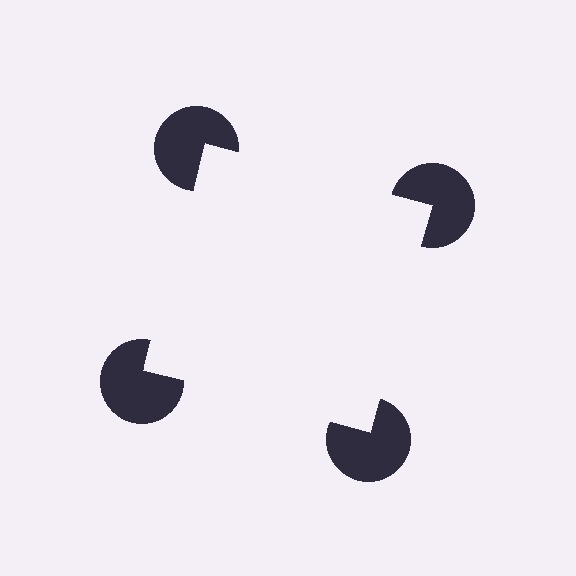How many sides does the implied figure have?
4 sides.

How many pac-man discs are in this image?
There are 4 — one at each vertex of the illusory square.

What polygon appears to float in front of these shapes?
An illusory square — its edges are inferred from the aligned wedge cuts in the pac-man discs, not physically drawn.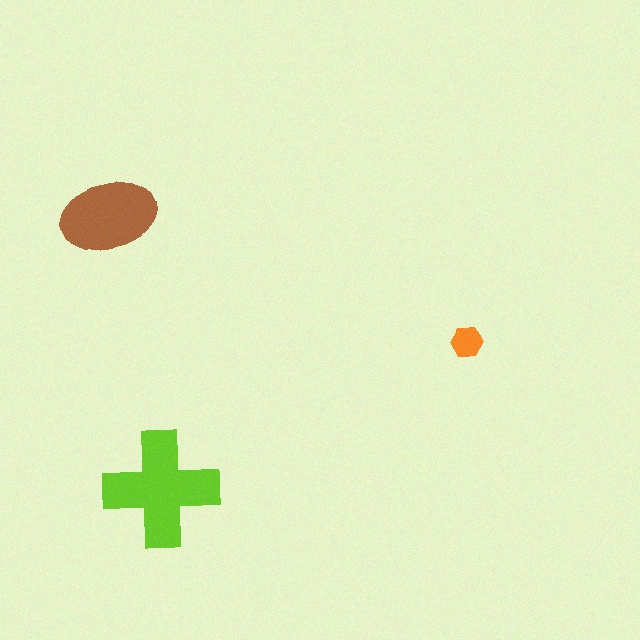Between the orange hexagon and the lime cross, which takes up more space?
The lime cross.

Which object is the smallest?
The orange hexagon.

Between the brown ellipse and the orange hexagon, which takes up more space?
The brown ellipse.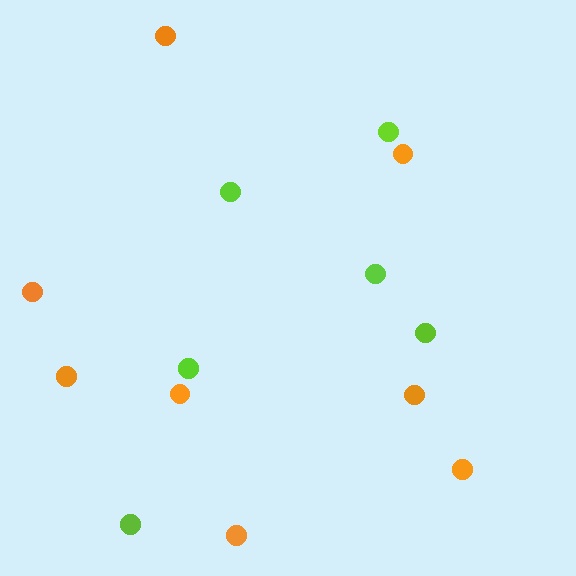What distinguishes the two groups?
There are 2 groups: one group of orange circles (8) and one group of lime circles (6).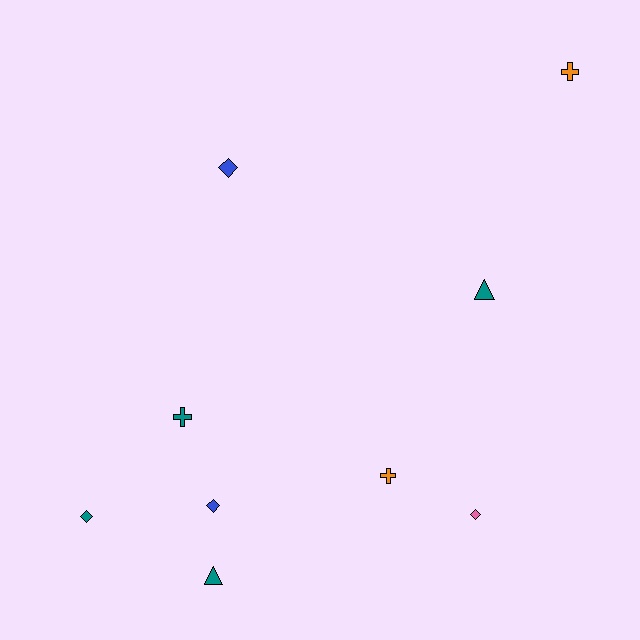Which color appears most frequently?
Teal, with 4 objects.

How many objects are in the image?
There are 9 objects.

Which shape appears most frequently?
Diamond, with 4 objects.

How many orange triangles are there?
There are no orange triangles.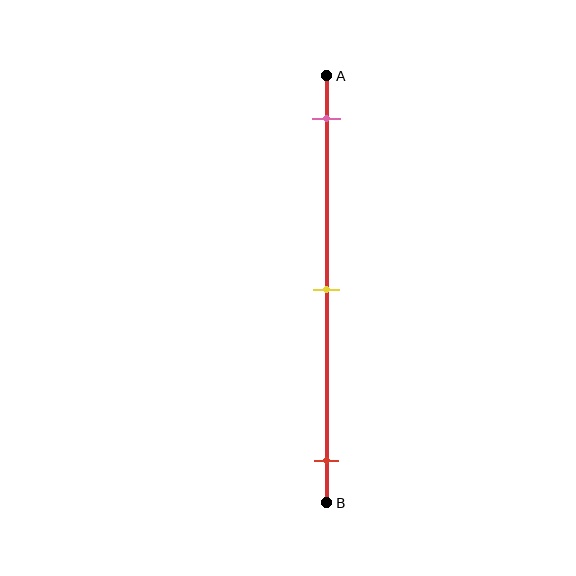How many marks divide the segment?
There are 3 marks dividing the segment.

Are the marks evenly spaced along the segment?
Yes, the marks are approximately evenly spaced.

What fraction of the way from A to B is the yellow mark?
The yellow mark is approximately 50% (0.5) of the way from A to B.